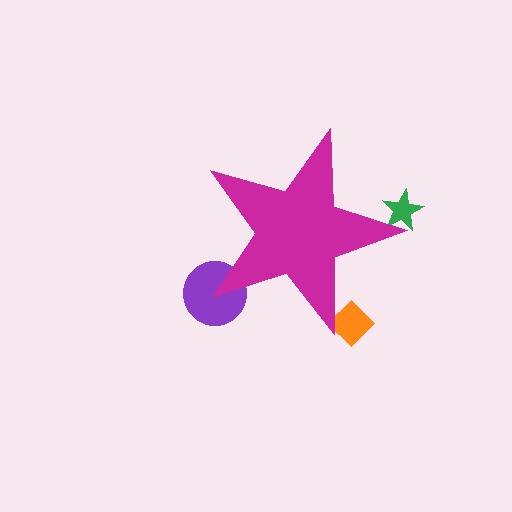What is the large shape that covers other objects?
A magenta star.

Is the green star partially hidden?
Yes, the green star is partially hidden behind the magenta star.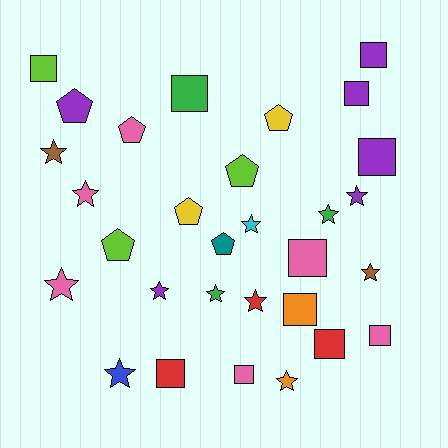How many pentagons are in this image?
There are 7 pentagons.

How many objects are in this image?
There are 30 objects.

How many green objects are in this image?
There are 3 green objects.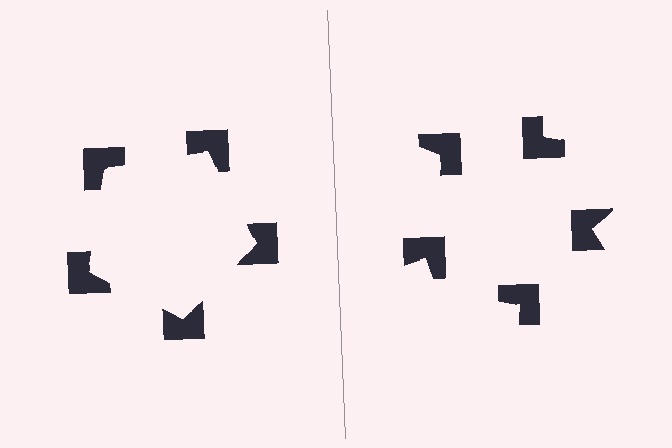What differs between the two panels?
The notched squares are positioned identically on both sides; only the wedge orientations differ. On the left they align to a pentagon; on the right they are misaligned.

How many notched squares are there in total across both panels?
10 — 5 on each side.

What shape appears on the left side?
An illusory pentagon.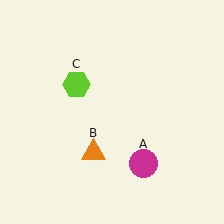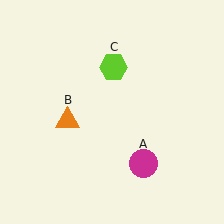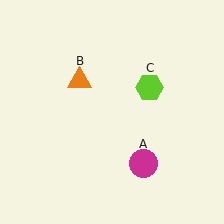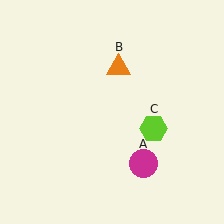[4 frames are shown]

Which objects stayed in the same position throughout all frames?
Magenta circle (object A) remained stationary.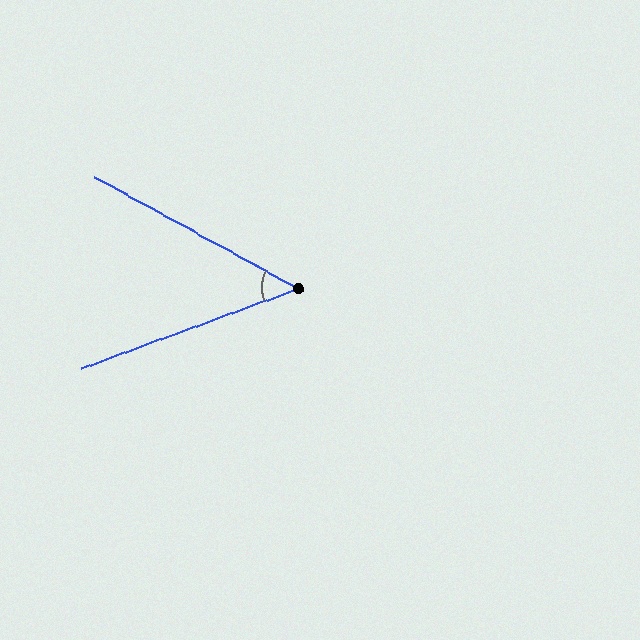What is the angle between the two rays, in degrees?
Approximately 49 degrees.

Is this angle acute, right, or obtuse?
It is acute.